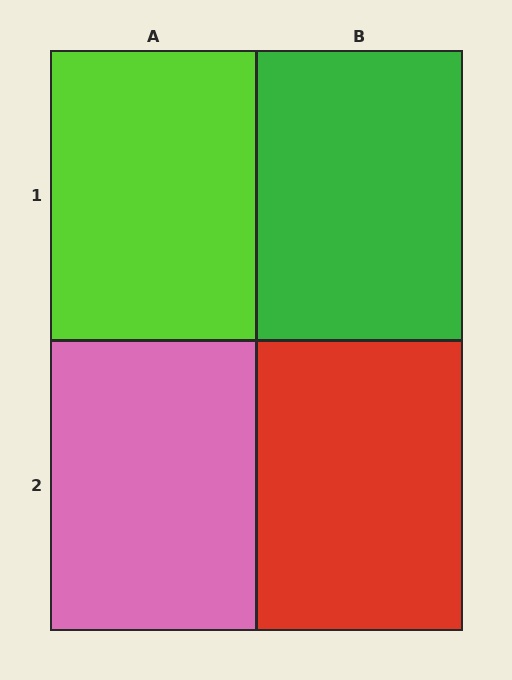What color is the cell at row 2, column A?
Pink.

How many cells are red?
1 cell is red.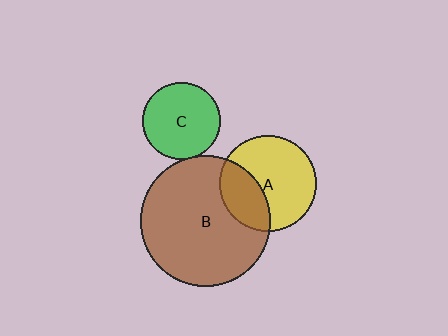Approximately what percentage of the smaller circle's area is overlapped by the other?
Approximately 5%.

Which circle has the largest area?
Circle B (brown).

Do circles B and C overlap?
Yes.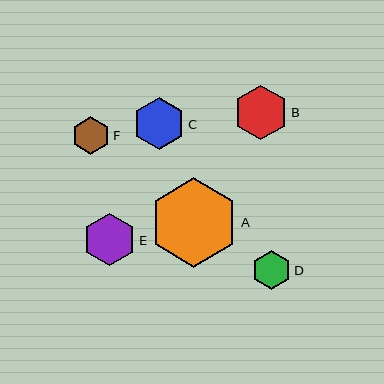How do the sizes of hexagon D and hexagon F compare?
Hexagon D and hexagon F are approximately the same size.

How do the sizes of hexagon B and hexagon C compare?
Hexagon B and hexagon C are approximately the same size.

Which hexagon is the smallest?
Hexagon F is the smallest with a size of approximately 38 pixels.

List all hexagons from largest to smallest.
From largest to smallest: A, B, E, C, D, F.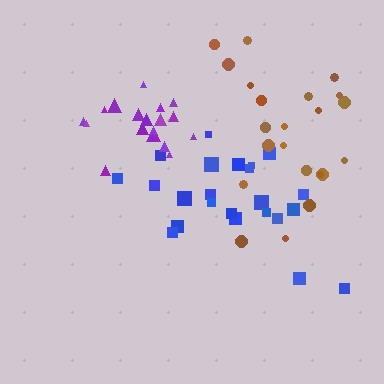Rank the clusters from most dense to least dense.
purple, blue, brown.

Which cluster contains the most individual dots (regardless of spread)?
Blue (23).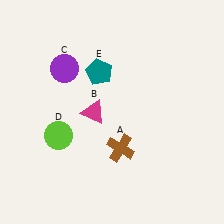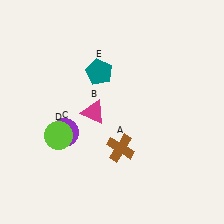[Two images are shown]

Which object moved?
The purple circle (C) moved down.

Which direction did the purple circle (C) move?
The purple circle (C) moved down.